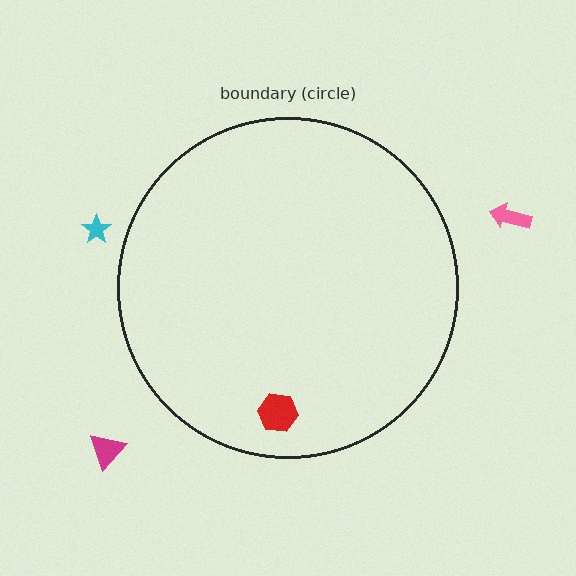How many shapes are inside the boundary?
1 inside, 3 outside.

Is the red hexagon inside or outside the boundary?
Inside.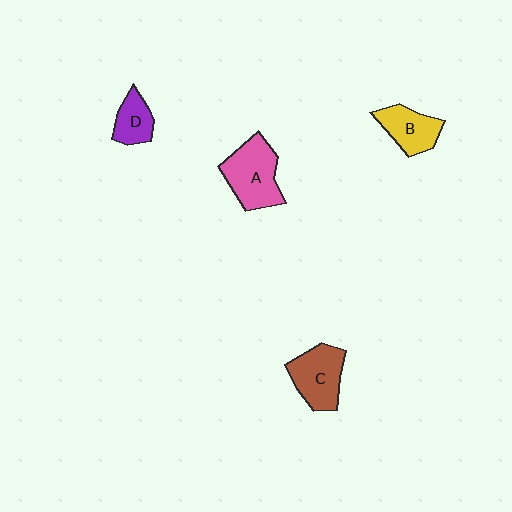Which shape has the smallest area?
Shape D (purple).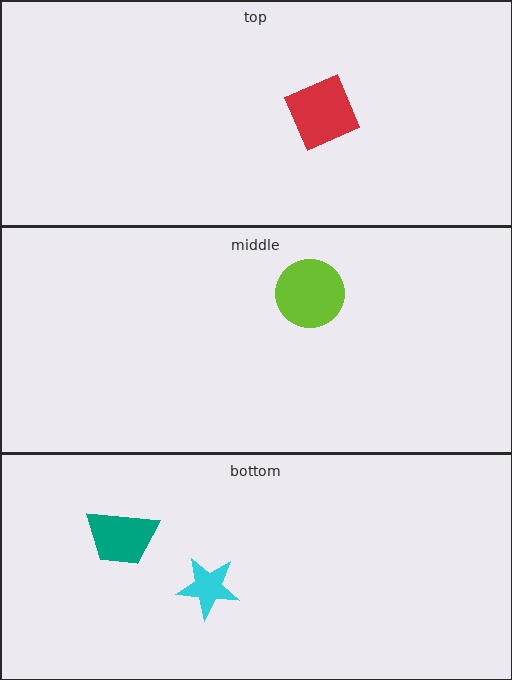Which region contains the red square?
The top region.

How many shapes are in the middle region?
1.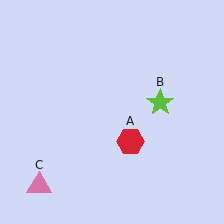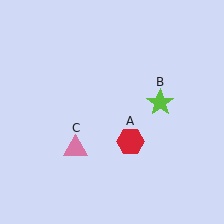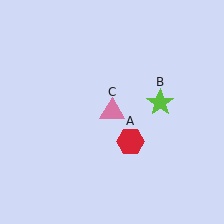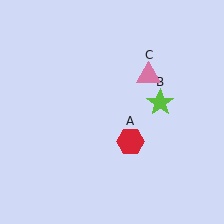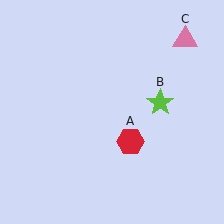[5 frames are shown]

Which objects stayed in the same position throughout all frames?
Red hexagon (object A) and lime star (object B) remained stationary.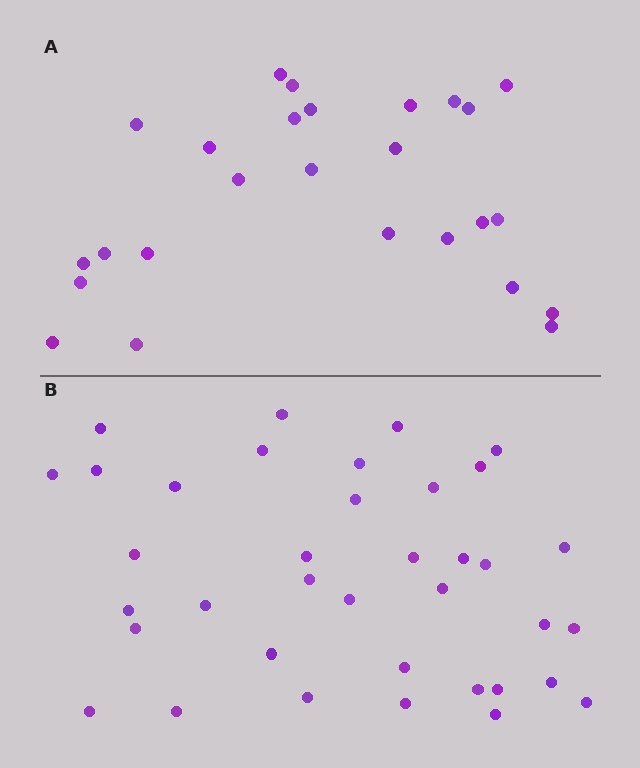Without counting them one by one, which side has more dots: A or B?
Region B (the bottom region) has more dots.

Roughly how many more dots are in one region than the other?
Region B has roughly 12 or so more dots than region A.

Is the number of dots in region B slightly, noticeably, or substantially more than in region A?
Region B has noticeably more, but not dramatically so. The ratio is roughly 1.4 to 1.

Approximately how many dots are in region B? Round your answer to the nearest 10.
About 40 dots. (The exact count is 37, which rounds to 40.)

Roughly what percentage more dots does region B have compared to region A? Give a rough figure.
About 40% more.